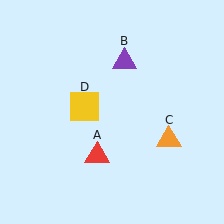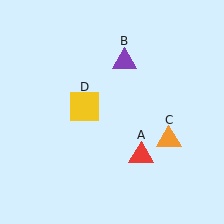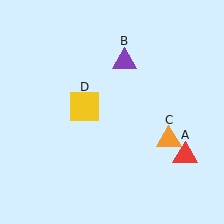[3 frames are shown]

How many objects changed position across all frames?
1 object changed position: red triangle (object A).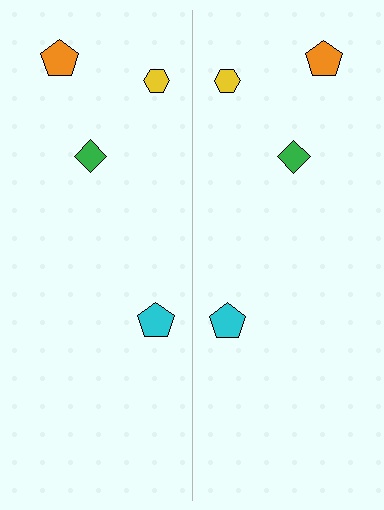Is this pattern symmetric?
Yes, this pattern has bilateral (reflection) symmetry.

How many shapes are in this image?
There are 8 shapes in this image.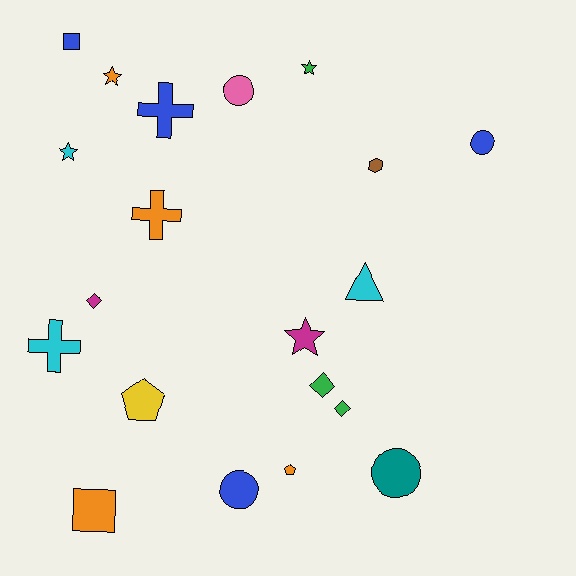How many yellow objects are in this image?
There is 1 yellow object.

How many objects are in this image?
There are 20 objects.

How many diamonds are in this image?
There are 3 diamonds.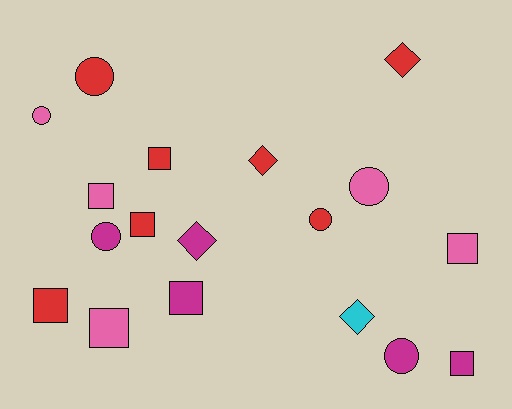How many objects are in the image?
There are 18 objects.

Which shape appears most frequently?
Square, with 8 objects.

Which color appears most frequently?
Red, with 7 objects.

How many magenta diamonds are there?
There is 1 magenta diamond.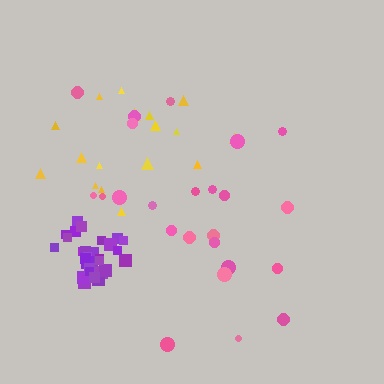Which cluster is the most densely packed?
Purple.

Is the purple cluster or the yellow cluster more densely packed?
Purple.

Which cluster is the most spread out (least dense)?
Pink.